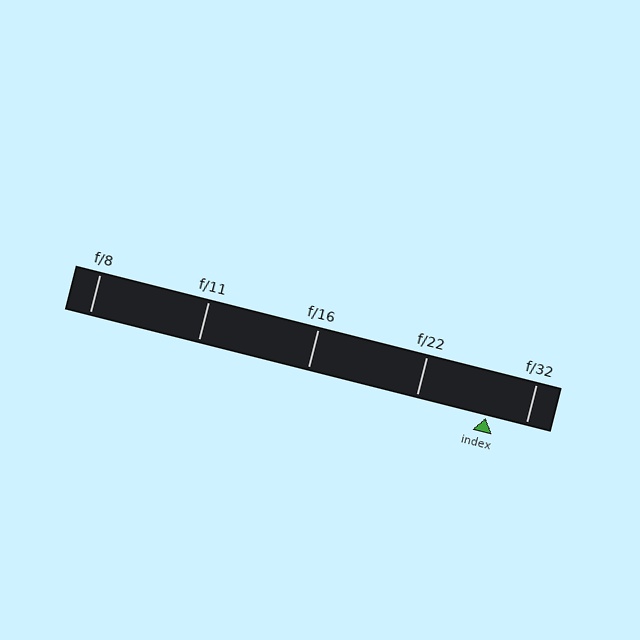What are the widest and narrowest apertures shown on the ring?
The widest aperture shown is f/8 and the narrowest is f/32.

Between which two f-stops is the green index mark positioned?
The index mark is between f/22 and f/32.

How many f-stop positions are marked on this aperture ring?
There are 5 f-stop positions marked.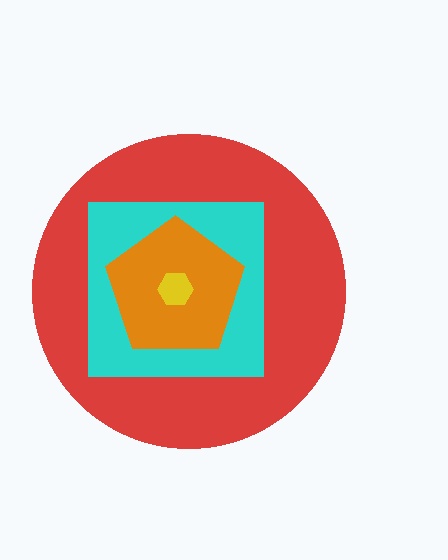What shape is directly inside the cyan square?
The orange pentagon.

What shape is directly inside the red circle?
The cyan square.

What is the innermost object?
The yellow hexagon.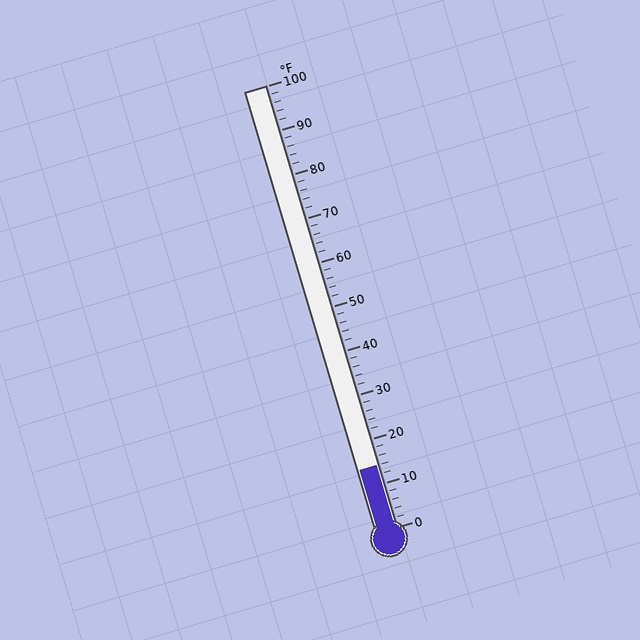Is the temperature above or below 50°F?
The temperature is below 50°F.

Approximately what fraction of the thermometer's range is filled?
The thermometer is filled to approximately 15% of its range.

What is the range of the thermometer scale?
The thermometer scale ranges from 0°F to 100°F.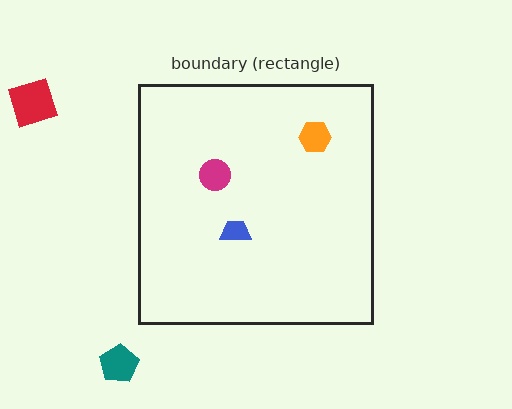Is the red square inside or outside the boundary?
Outside.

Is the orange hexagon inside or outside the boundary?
Inside.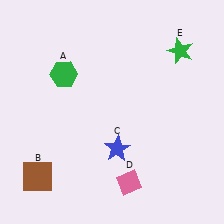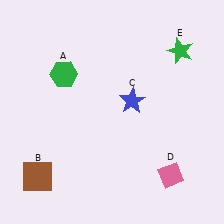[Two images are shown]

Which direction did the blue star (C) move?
The blue star (C) moved up.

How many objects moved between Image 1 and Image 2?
2 objects moved between the two images.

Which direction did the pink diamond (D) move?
The pink diamond (D) moved right.